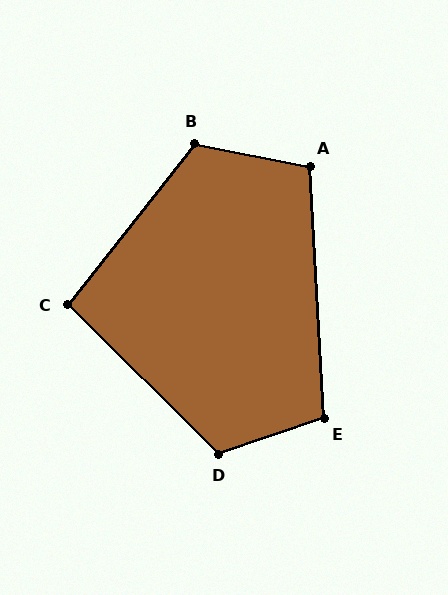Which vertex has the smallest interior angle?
C, at approximately 96 degrees.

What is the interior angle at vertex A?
Approximately 105 degrees (obtuse).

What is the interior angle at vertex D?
Approximately 116 degrees (obtuse).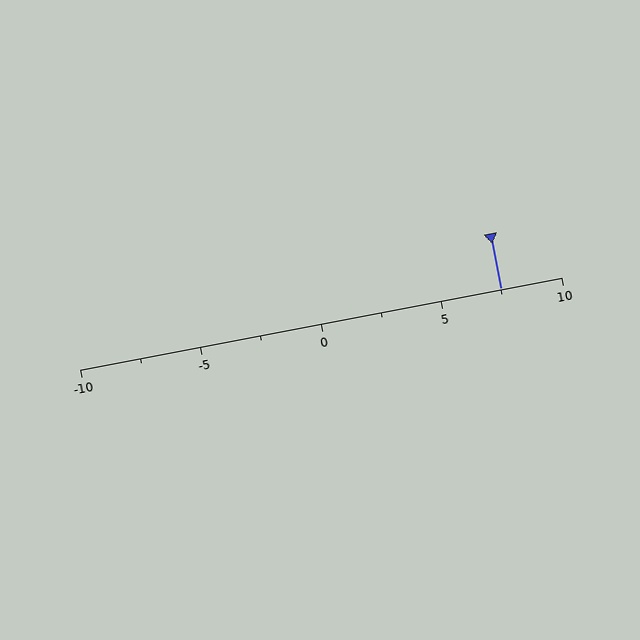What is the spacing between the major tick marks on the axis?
The major ticks are spaced 5 apart.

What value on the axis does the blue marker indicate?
The marker indicates approximately 7.5.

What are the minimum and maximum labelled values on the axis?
The axis runs from -10 to 10.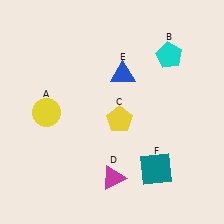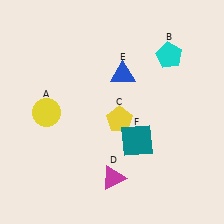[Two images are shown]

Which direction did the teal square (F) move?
The teal square (F) moved up.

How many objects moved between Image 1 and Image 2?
1 object moved between the two images.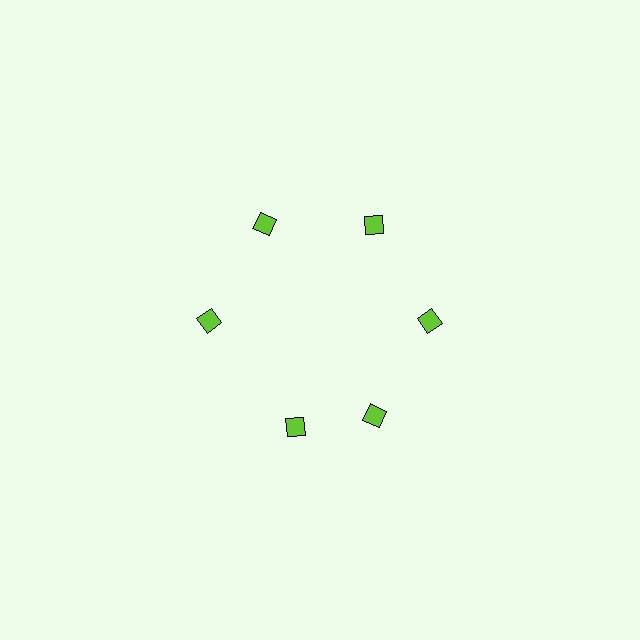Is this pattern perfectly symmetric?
No. The 6 lime diamonds are arranged in a ring, but one element near the 7 o'clock position is rotated out of alignment along the ring, breaking the 6-fold rotational symmetry.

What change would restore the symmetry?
The symmetry would be restored by rotating it back into even spacing with its neighbors so that all 6 diamonds sit at equal angles and equal distance from the center.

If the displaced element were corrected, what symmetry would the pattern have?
It would have 6-fold rotational symmetry — the pattern would map onto itself every 60 degrees.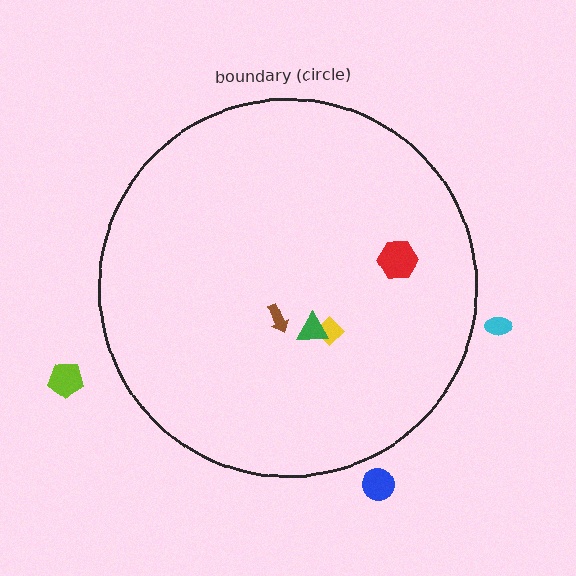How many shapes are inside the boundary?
4 inside, 3 outside.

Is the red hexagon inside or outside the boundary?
Inside.